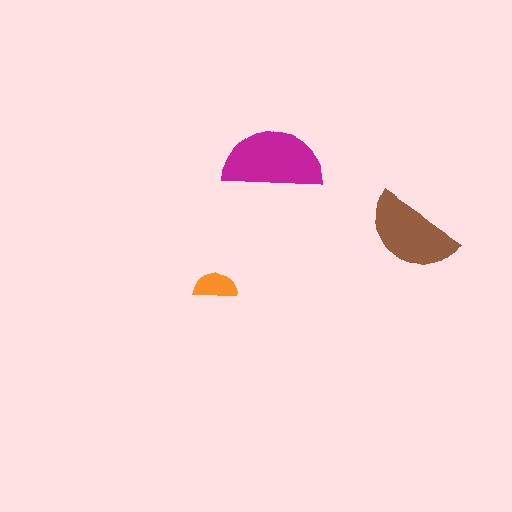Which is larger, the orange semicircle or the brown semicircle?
The brown one.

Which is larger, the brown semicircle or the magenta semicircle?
The magenta one.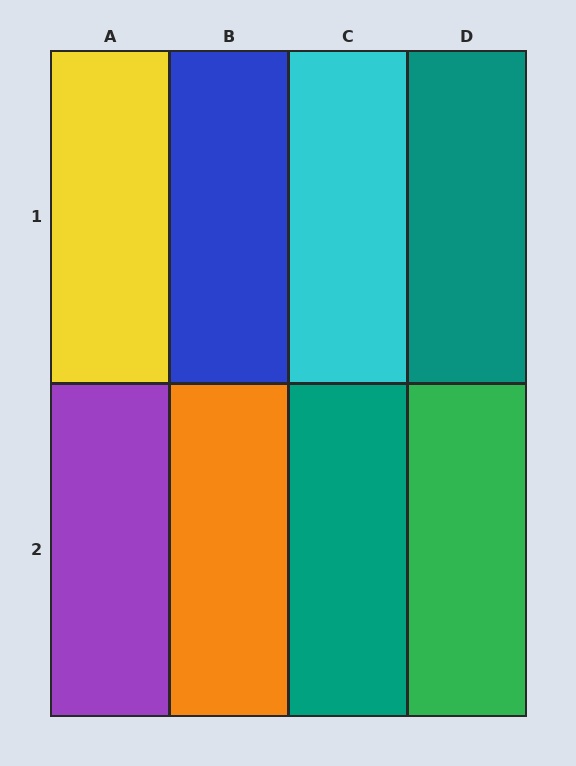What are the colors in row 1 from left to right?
Yellow, blue, cyan, teal.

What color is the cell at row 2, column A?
Purple.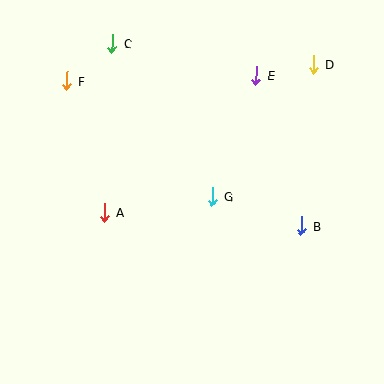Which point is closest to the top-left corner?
Point F is closest to the top-left corner.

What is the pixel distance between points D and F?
The distance between D and F is 247 pixels.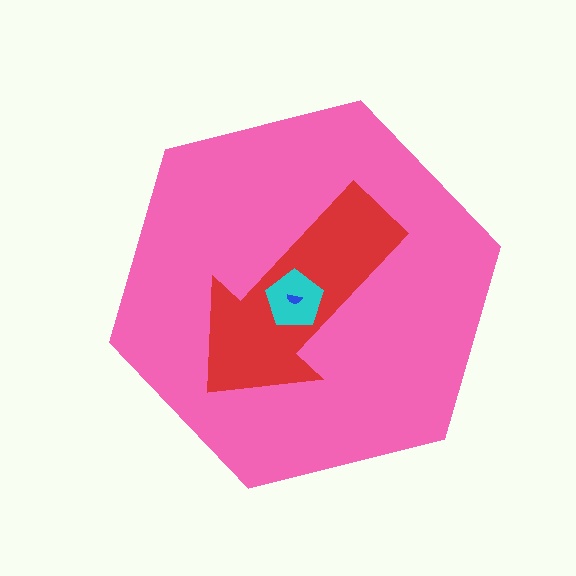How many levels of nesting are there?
4.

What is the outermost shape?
The pink hexagon.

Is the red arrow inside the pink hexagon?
Yes.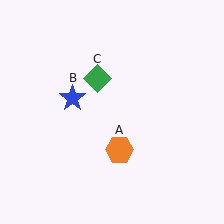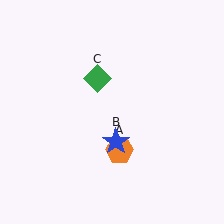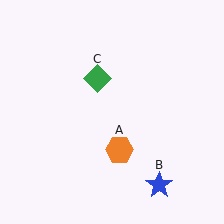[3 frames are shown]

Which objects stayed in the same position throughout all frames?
Orange hexagon (object A) and green diamond (object C) remained stationary.